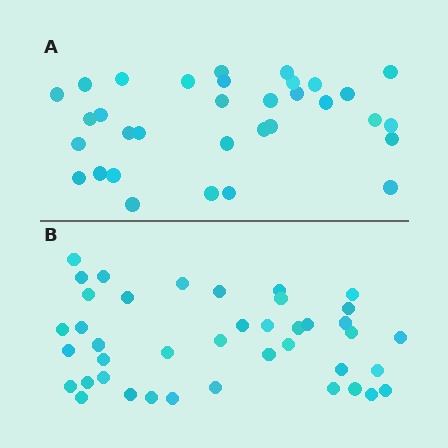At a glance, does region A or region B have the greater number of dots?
Region B (the bottom region) has more dots.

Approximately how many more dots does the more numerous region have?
Region B has roughly 8 or so more dots than region A.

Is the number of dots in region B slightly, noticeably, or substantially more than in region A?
Region B has only slightly more — the two regions are fairly close. The ratio is roughly 1.2 to 1.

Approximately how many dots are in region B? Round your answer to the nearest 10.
About 40 dots. (The exact count is 41, which rounds to 40.)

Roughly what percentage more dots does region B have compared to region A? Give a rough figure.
About 25% more.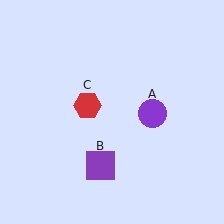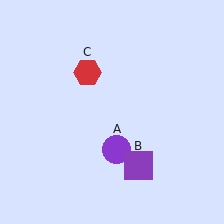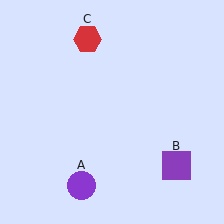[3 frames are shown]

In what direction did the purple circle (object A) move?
The purple circle (object A) moved down and to the left.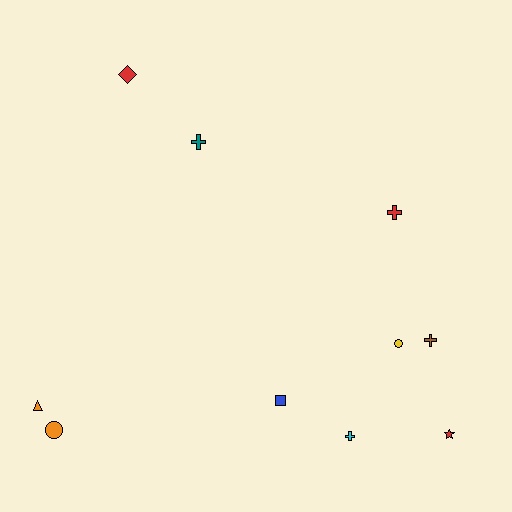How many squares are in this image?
There is 1 square.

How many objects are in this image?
There are 10 objects.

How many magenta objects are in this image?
There are no magenta objects.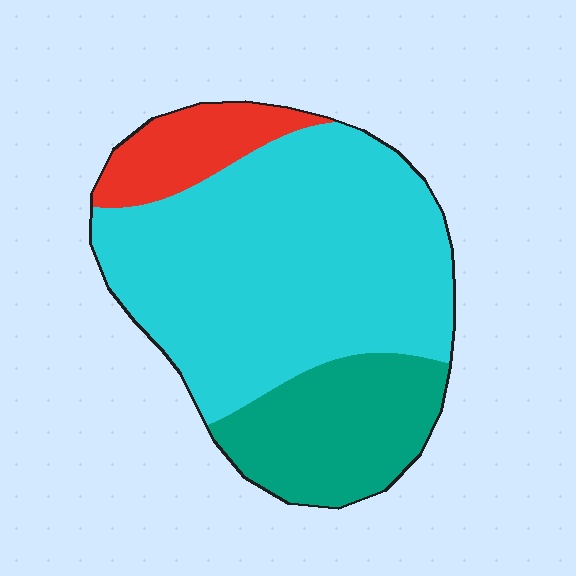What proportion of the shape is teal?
Teal covers around 25% of the shape.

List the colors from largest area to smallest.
From largest to smallest: cyan, teal, red.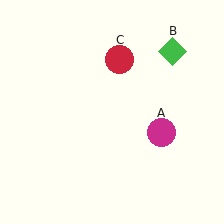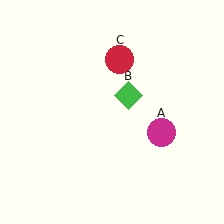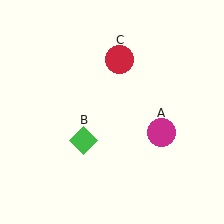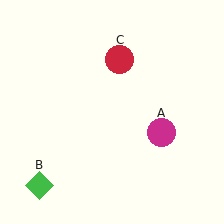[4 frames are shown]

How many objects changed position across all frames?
1 object changed position: green diamond (object B).